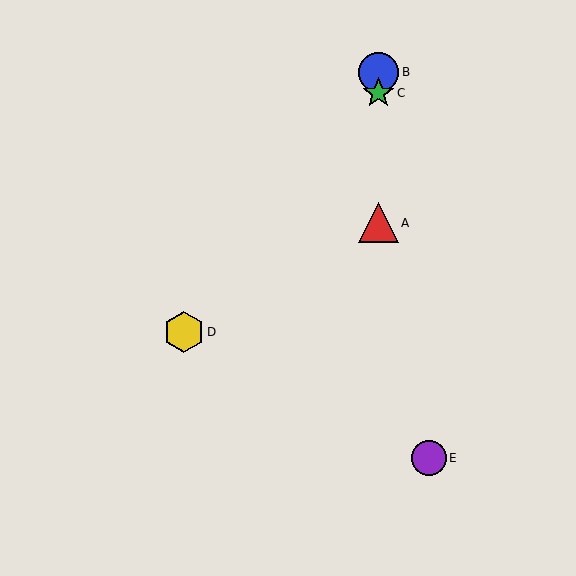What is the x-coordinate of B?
Object B is at x≈378.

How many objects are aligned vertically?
3 objects (A, B, C) are aligned vertically.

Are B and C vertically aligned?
Yes, both are at x≈378.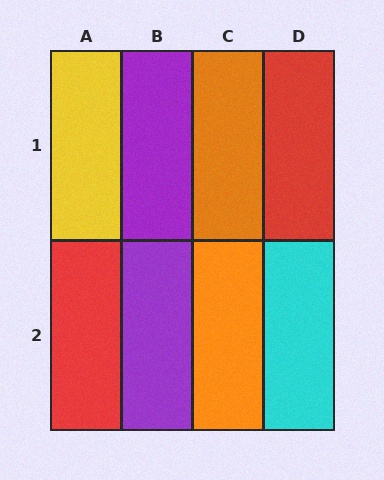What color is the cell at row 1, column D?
Red.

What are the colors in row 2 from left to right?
Red, purple, orange, cyan.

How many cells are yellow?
1 cell is yellow.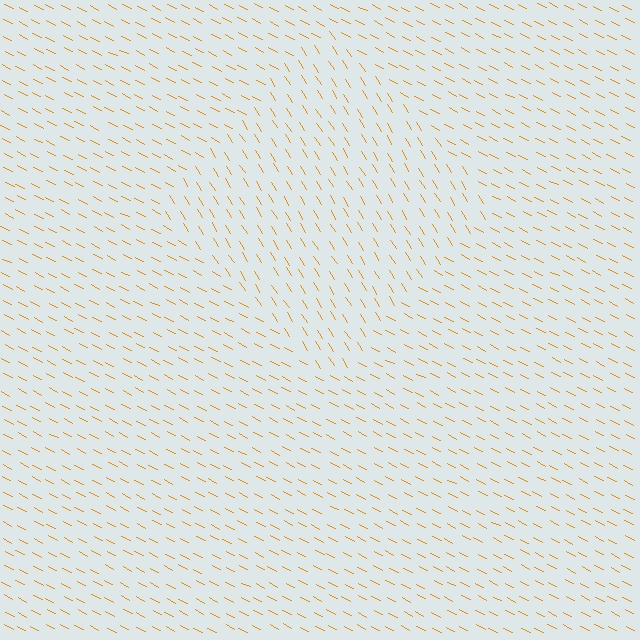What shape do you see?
I see a diamond.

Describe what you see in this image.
The image is filled with small orange line segments. A diamond region in the image has lines oriented differently from the surrounding lines, creating a visible texture boundary.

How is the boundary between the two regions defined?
The boundary is defined purely by a change in line orientation (approximately 31 degrees difference). All lines are the same color and thickness.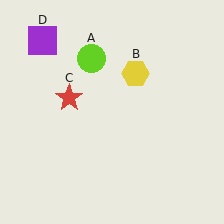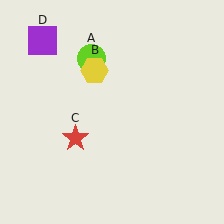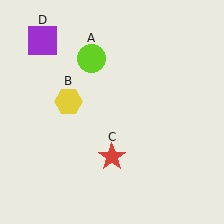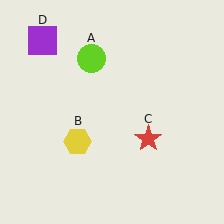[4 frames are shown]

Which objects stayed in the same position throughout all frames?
Lime circle (object A) and purple square (object D) remained stationary.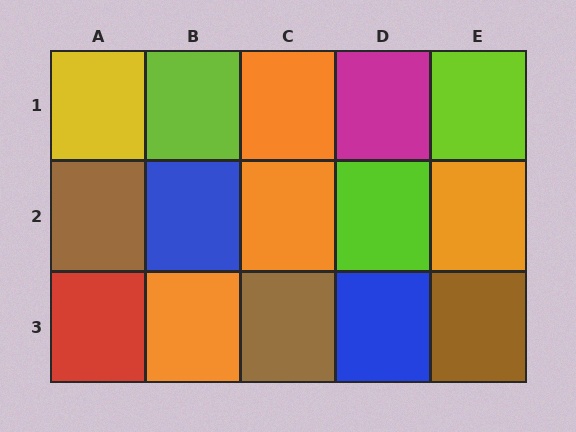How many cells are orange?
4 cells are orange.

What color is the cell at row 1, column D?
Magenta.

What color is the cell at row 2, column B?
Blue.